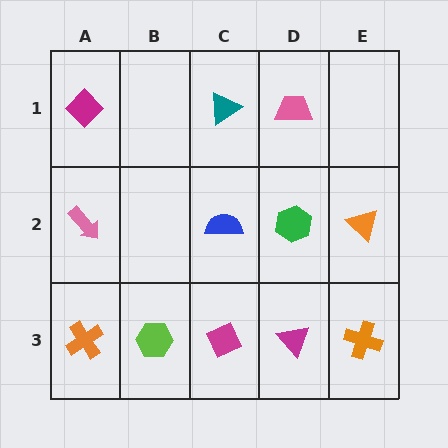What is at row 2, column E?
An orange triangle.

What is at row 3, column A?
An orange cross.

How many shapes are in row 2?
4 shapes.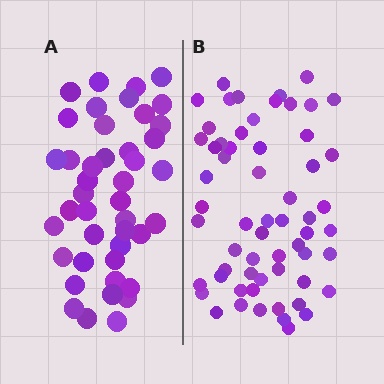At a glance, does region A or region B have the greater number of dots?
Region B (the right region) has more dots.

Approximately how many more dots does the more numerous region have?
Region B has approximately 15 more dots than region A.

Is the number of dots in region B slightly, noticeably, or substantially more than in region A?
Region B has noticeably more, but not dramatically so. The ratio is roughly 1.4 to 1.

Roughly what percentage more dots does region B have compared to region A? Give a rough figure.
About 40% more.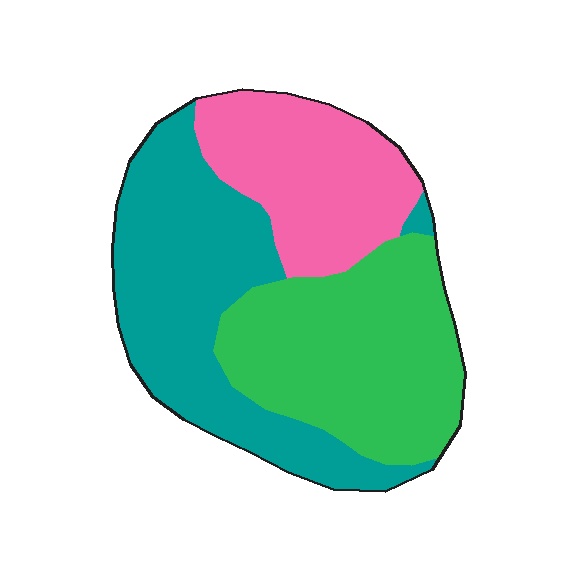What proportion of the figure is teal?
Teal covers roughly 40% of the figure.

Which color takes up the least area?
Pink, at roughly 25%.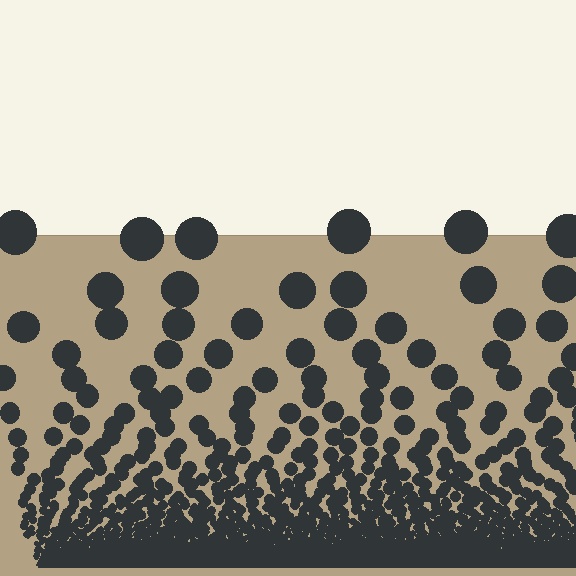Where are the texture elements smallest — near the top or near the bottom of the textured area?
Near the bottom.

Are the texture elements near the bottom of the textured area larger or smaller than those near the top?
Smaller. The gradient is inverted — elements near the bottom are smaller and denser.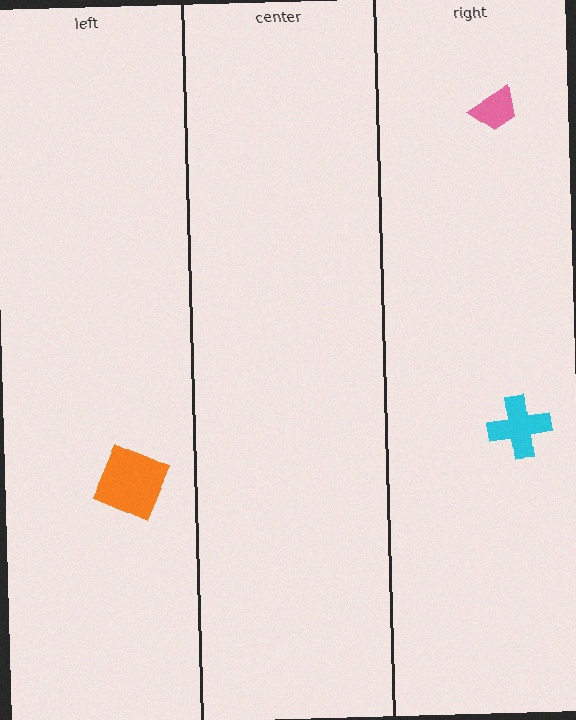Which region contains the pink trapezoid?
The right region.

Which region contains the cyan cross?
The right region.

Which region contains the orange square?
The left region.